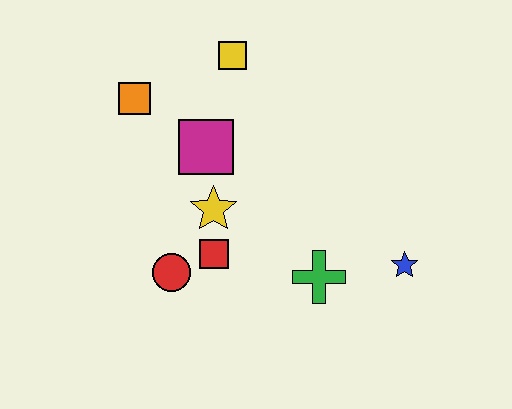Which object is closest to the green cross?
The blue star is closest to the green cross.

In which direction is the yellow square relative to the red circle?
The yellow square is above the red circle.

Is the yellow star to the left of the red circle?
No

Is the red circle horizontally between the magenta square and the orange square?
Yes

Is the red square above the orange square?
No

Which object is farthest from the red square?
The yellow square is farthest from the red square.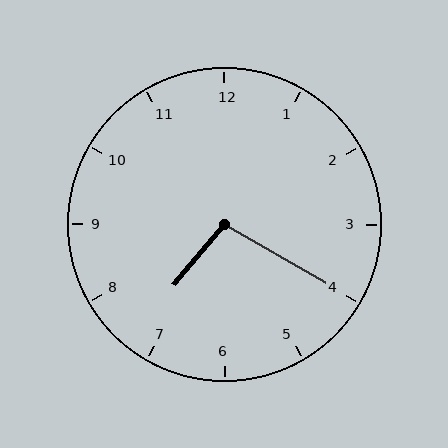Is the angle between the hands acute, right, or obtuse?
It is obtuse.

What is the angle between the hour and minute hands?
Approximately 100 degrees.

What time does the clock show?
7:20.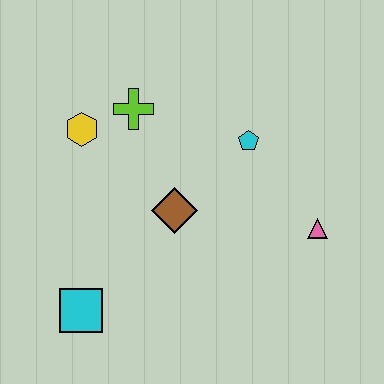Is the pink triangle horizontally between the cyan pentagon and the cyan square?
No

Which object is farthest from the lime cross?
The pink triangle is farthest from the lime cross.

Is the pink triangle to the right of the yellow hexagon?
Yes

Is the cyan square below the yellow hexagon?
Yes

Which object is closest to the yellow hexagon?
The lime cross is closest to the yellow hexagon.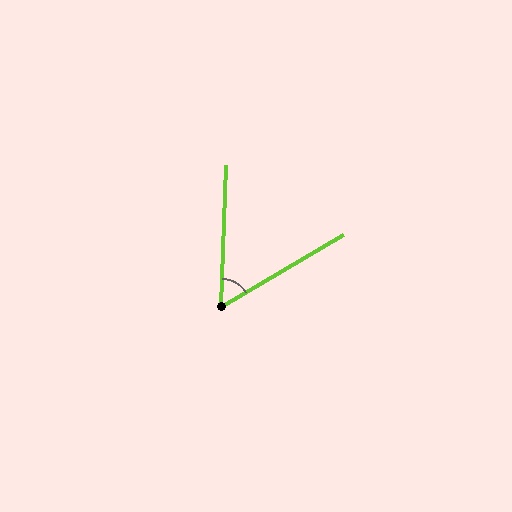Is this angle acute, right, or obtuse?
It is acute.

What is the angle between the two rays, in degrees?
Approximately 57 degrees.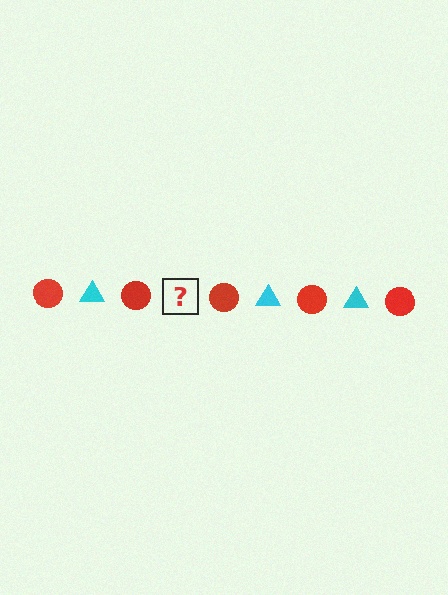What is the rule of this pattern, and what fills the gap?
The rule is that the pattern alternates between red circle and cyan triangle. The gap should be filled with a cyan triangle.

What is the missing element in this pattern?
The missing element is a cyan triangle.